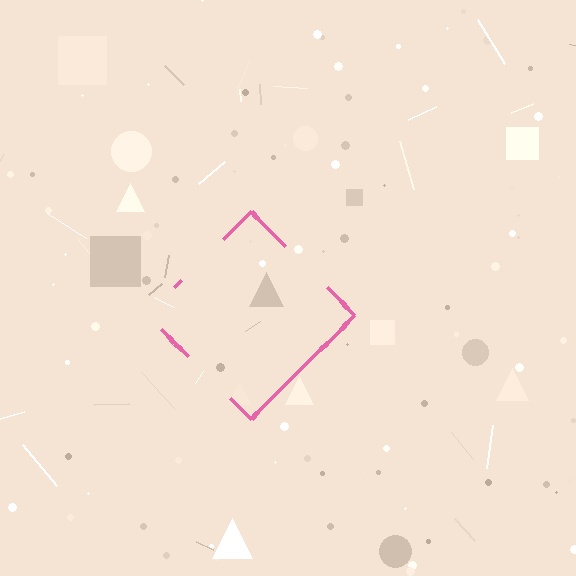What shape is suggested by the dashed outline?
The dashed outline suggests a diamond.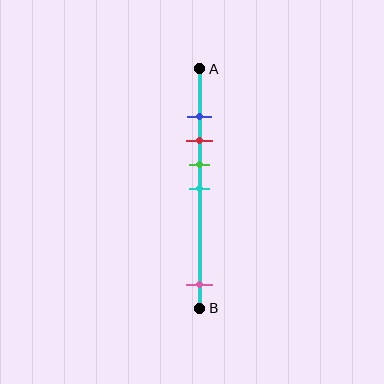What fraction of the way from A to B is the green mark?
The green mark is approximately 40% (0.4) of the way from A to B.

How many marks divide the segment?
There are 5 marks dividing the segment.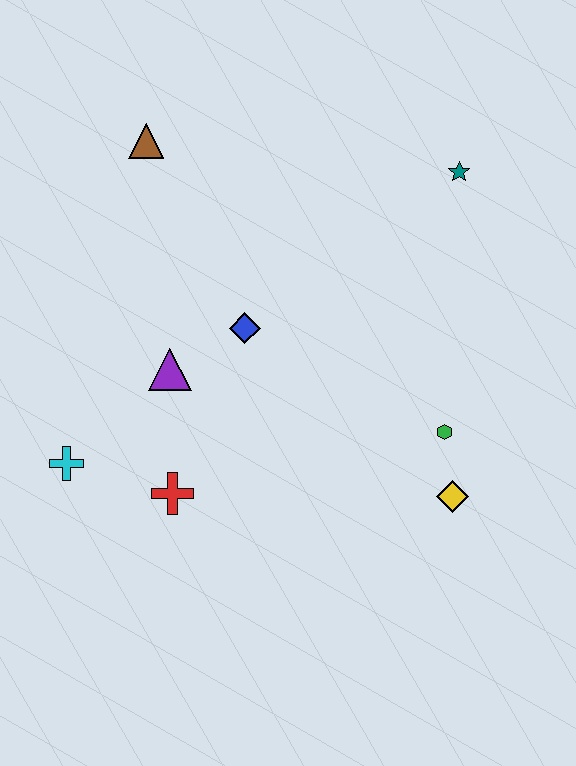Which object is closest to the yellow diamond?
The green hexagon is closest to the yellow diamond.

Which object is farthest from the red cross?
The teal star is farthest from the red cross.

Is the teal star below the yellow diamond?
No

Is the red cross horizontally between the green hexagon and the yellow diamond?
No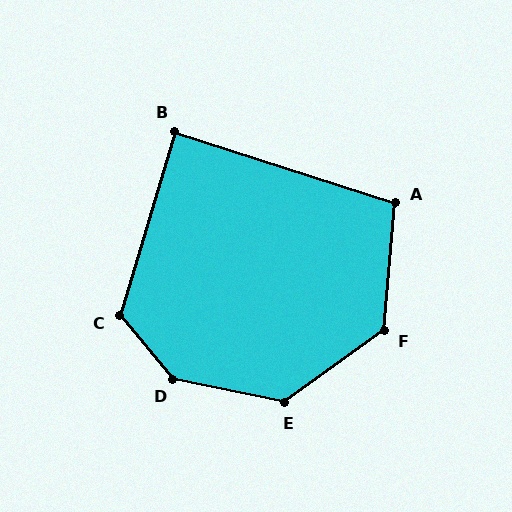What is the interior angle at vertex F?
Approximately 130 degrees (obtuse).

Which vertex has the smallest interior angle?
B, at approximately 89 degrees.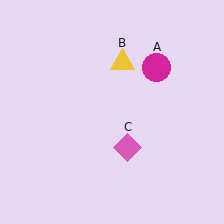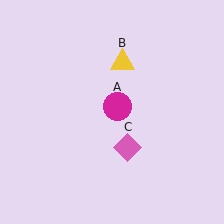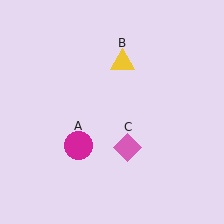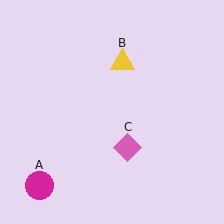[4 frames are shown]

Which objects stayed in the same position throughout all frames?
Yellow triangle (object B) and pink diamond (object C) remained stationary.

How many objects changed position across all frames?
1 object changed position: magenta circle (object A).